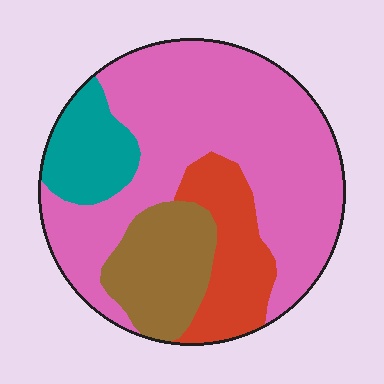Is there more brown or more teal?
Brown.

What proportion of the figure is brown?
Brown takes up about one sixth (1/6) of the figure.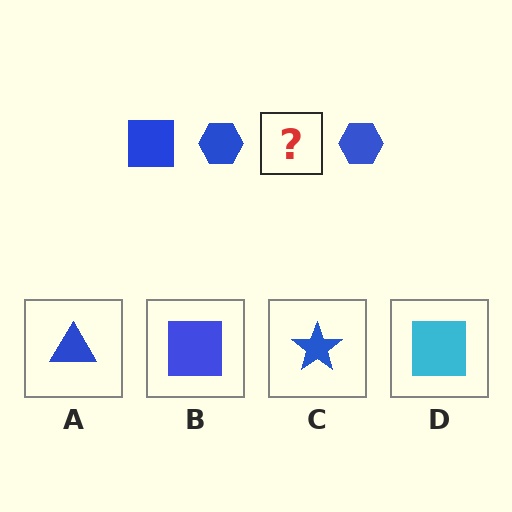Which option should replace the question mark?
Option B.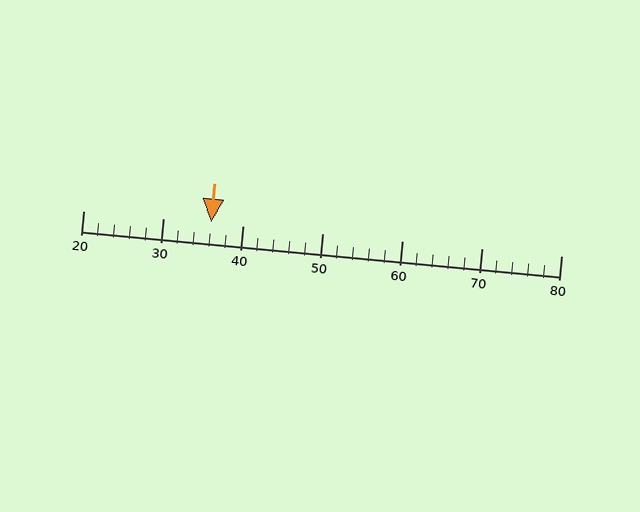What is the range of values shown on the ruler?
The ruler shows values from 20 to 80.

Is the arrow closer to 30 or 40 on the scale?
The arrow is closer to 40.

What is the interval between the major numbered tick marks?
The major tick marks are spaced 10 units apart.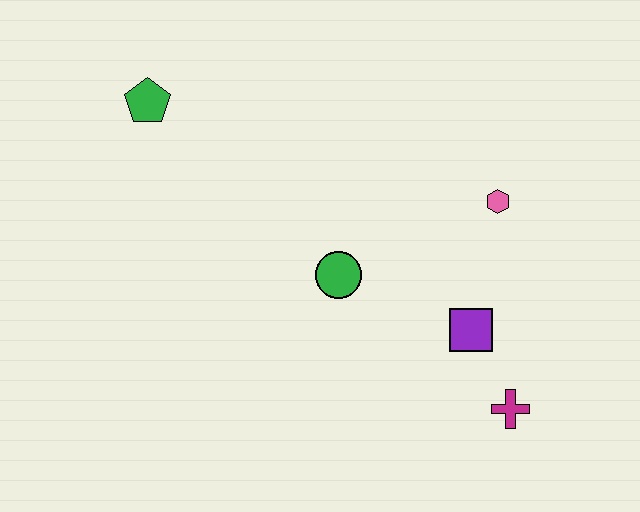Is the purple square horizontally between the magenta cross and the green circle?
Yes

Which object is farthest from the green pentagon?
The magenta cross is farthest from the green pentagon.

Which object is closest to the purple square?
The magenta cross is closest to the purple square.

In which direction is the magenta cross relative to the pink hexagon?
The magenta cross is below the pink hexagon.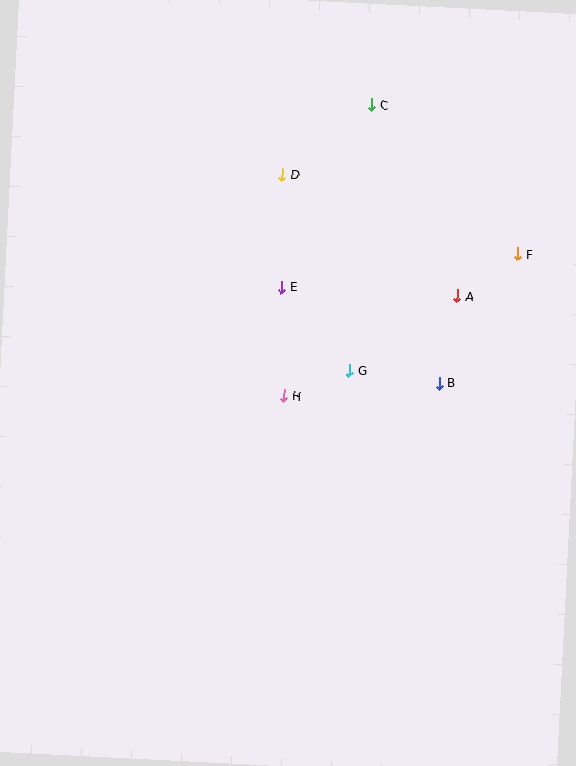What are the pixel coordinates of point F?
Point F is at (518, 254).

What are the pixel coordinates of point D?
Point D is at (282, 175).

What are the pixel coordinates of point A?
Point A is at (457, 296).